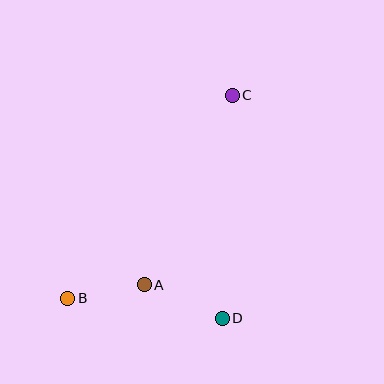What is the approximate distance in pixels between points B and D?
The distance between B and D is approximately 155 pixels.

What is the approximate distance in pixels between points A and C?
The distance between A and C is approximately 209 pixels.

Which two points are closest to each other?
Points A and B are closest to each other.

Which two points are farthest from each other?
Points B and C are farthest from each other.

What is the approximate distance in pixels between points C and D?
The distance between C and D is approximately 223 pixels.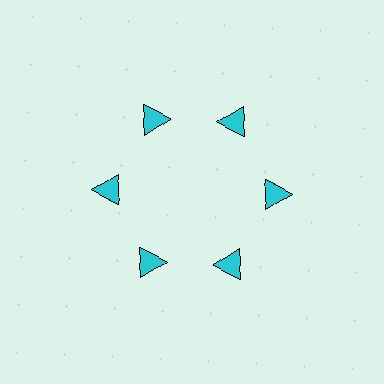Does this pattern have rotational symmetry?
Yes, this pattern has 6-fold rotational symmetry. It looks the same after rotating 60 degrees around the center.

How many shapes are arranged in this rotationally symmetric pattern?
There are 6 shapes, arranged in 6 groups of 1.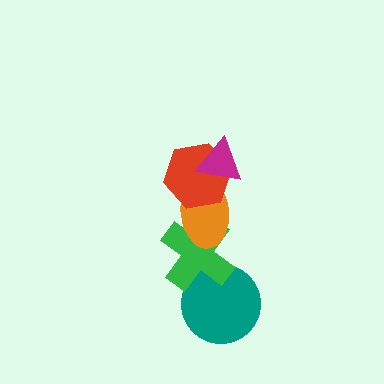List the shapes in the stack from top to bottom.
From top to bottom: the magenta triangle, the red hexagon, the orange ellipse, the green cross, the teal circle.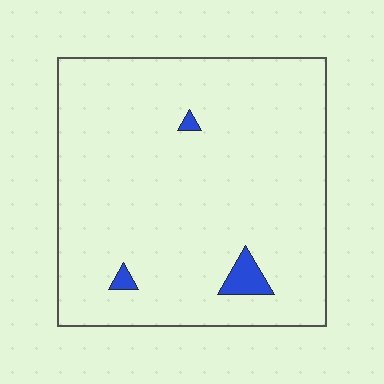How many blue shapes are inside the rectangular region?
3.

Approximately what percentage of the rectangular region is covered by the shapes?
Approximately 5%.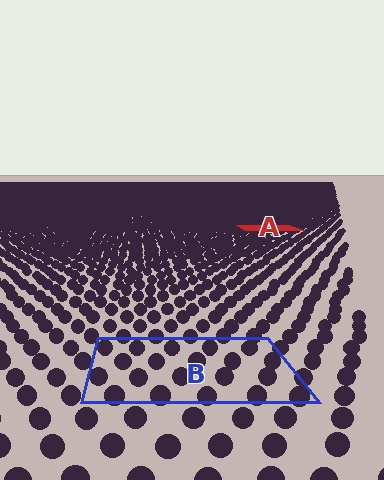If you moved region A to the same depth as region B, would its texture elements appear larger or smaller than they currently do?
They would appear larger. At a closer depth, the same texture elements are projected at a bigger on-screen size.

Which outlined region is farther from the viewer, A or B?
Region A is farther from the viewer — the texture elements inside it appear smaller and more densely packed.